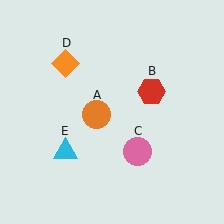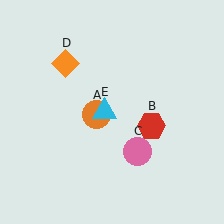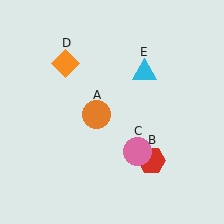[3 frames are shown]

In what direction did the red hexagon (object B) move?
The red hexagon (object B) moved down.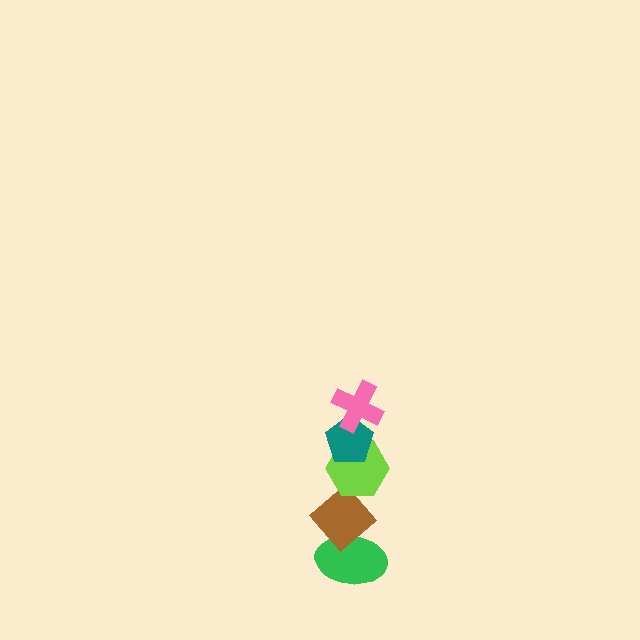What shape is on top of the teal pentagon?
The pink cross is on top of the teal pentagon.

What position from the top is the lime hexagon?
The lime hexagon is 3rd from the top.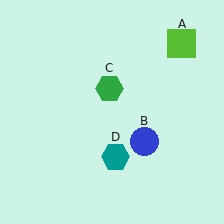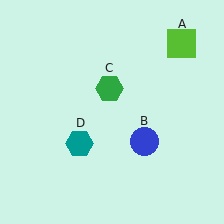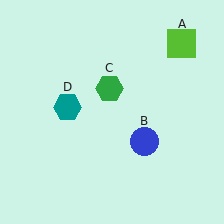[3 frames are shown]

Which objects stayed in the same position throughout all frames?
Lime square (object A) and blue circle (object B) and green hexagon (object C) remained stationary.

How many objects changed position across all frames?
1 object changed position: teal hexagon (object D).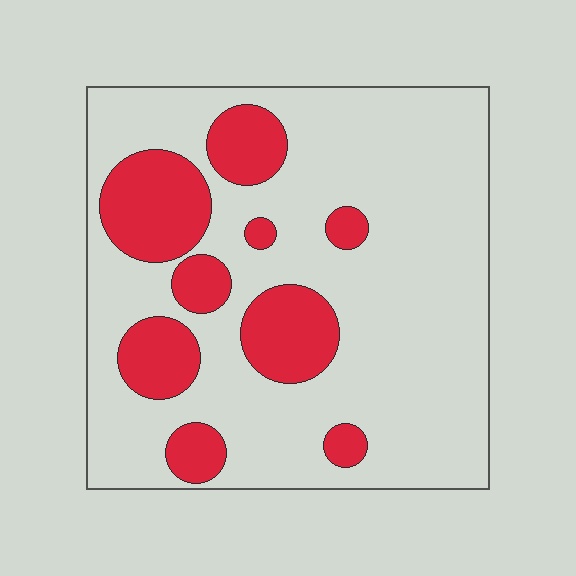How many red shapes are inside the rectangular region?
9.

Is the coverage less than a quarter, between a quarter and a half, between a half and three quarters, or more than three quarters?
Less than a quarter.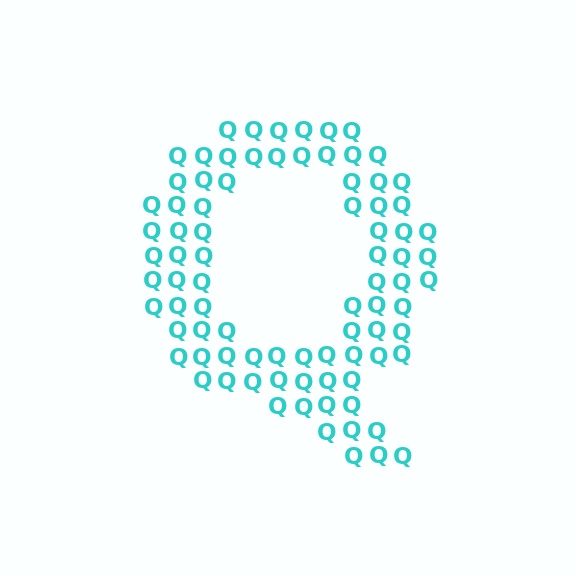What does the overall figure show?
The overall figure shows the letter Q.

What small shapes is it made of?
It is made of small letter Q's.